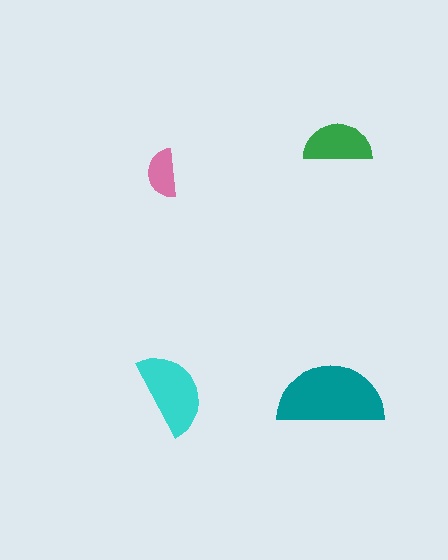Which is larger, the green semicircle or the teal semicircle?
The teal one.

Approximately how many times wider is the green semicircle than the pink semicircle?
About 1.5 times wider.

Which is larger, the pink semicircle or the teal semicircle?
The teal one.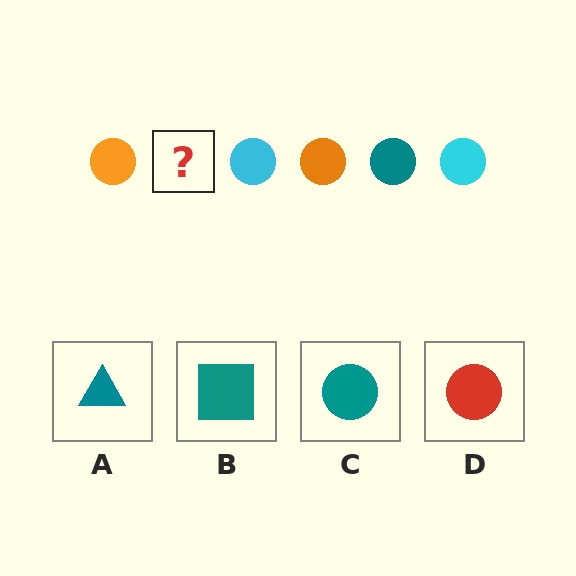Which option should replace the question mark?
Option C.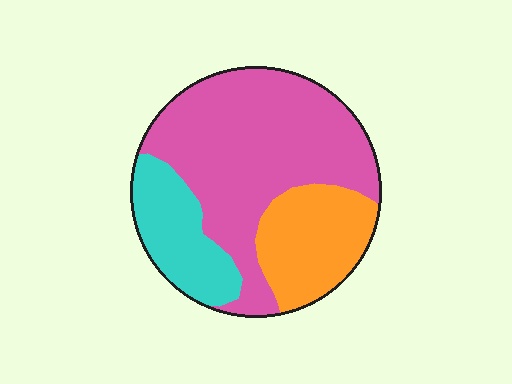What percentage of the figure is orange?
Orange takes up about one quarter (1/4) of the figure.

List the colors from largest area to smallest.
From largest to smallest: pink, orange, cyan.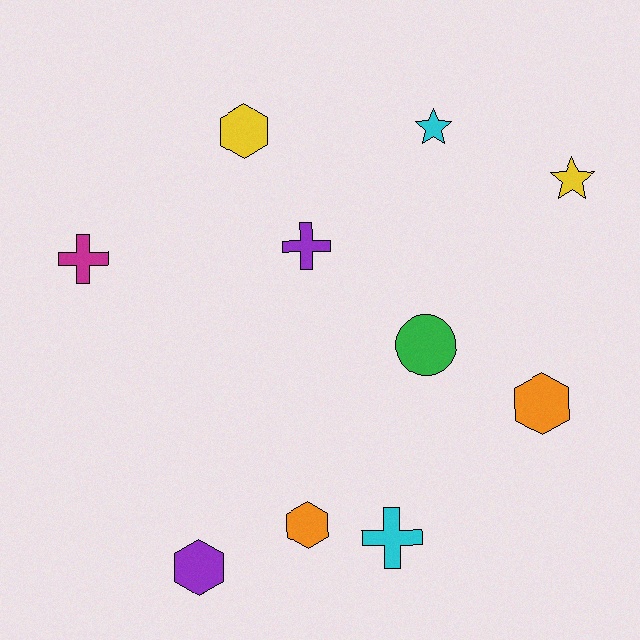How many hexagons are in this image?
There are 4 hexagons.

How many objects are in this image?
There are 10 objects.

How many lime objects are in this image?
There are no lime objects.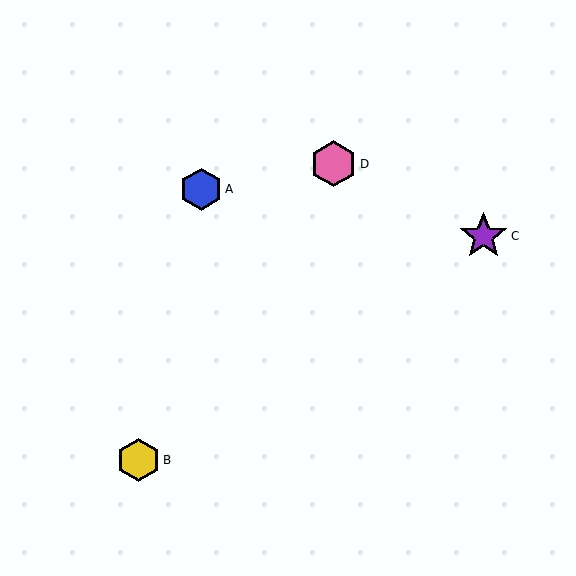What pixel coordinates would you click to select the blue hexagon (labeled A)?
Click at (201, 189) to select the blue hexagon A.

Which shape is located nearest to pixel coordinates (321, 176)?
The pink hexagon (labeled D) at (334, 164) is nearest to that location.